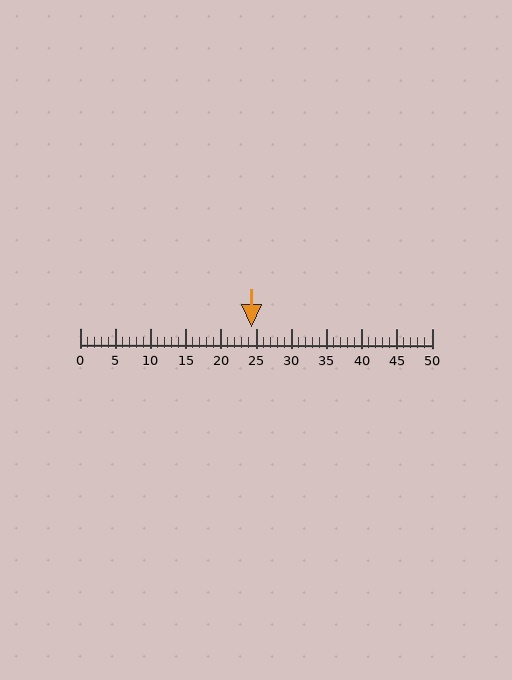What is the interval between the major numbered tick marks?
The major tick marks are spaced 5 units apart.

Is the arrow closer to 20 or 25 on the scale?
The arrow is closer to 25.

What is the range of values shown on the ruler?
The ruler shows values from 0 to 50.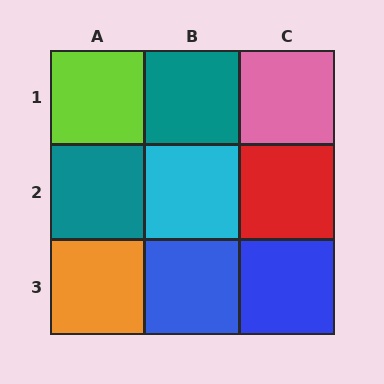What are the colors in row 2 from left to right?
Teal, cyan, red.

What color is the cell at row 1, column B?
Teal.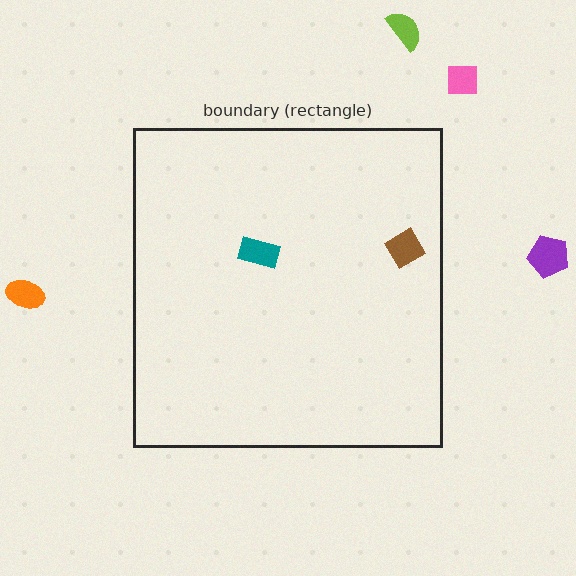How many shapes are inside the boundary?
2 inside, 4 outside.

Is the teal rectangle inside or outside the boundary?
Inside.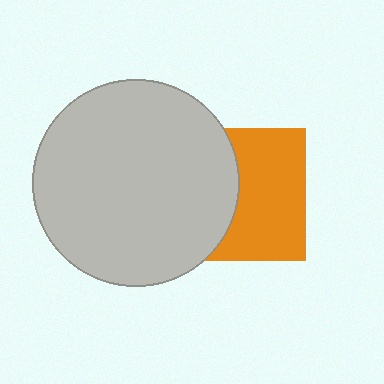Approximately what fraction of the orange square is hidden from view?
Roughly 44% of the orange square is hidden behind the light gray circle.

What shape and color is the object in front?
The object in front is a light gray circle.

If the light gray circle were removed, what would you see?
You would see the complete orange square.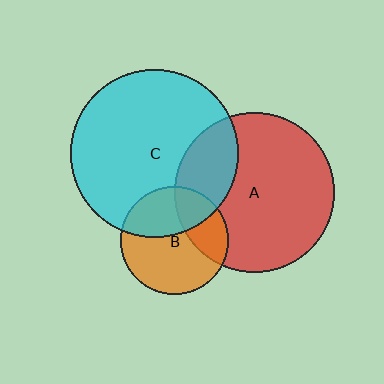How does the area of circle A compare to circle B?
Approximately 2.2 times.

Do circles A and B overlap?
Yes.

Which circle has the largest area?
Circle C (cyan).